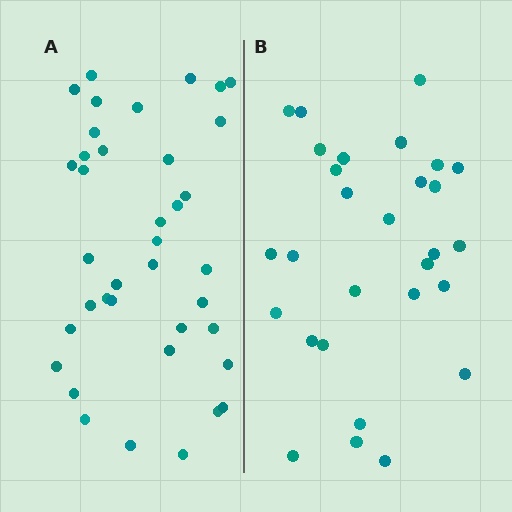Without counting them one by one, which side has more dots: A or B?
Region A (the left region) has more dots.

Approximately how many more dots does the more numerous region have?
Region A has roughly 8 or so more dots than region B.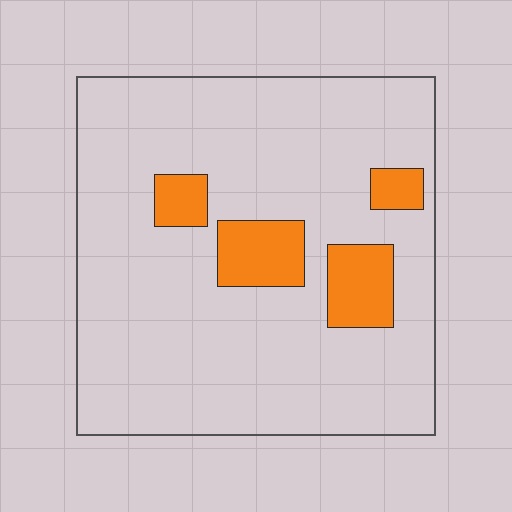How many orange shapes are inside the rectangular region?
4.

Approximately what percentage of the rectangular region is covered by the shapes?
Approximately 15%.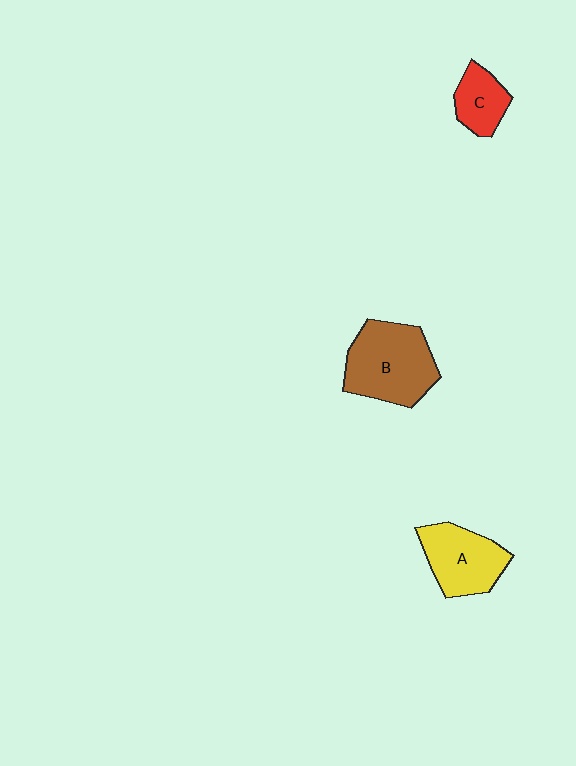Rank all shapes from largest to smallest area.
From largest to smallest: B (brown), A (yellow), C (red).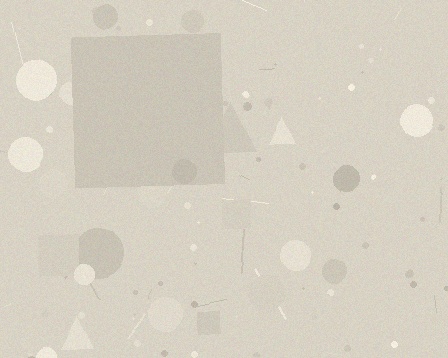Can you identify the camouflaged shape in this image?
The camouflaged shape is a square.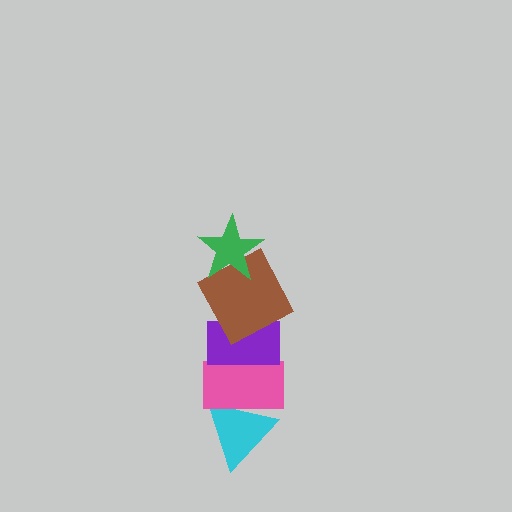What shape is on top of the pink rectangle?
The purple rectangle is on top of the pink rectangle.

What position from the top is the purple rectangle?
The purple rectangle is 3rd from the top.